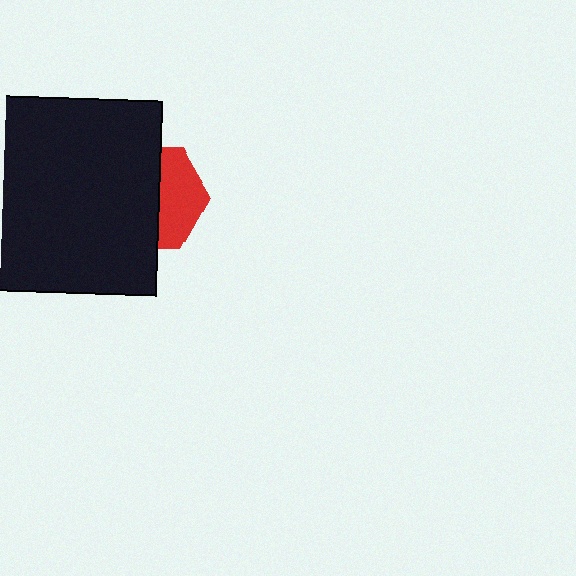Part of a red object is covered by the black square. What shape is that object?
It is a hexagon.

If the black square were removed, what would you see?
You would see the complete red hexagon.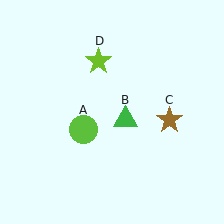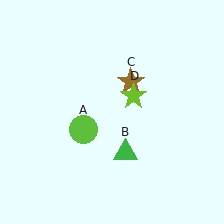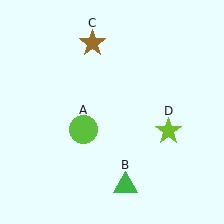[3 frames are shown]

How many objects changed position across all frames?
3 objects changed position: green triangle (object B), brown star (object C), lime star (object D).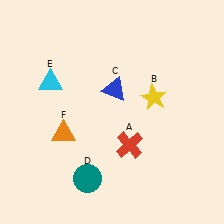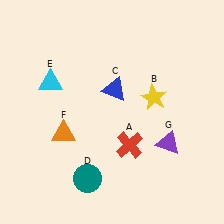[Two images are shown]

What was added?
A purple triangle (G) was added in Image 2.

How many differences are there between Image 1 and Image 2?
There is 1 difference between the two images.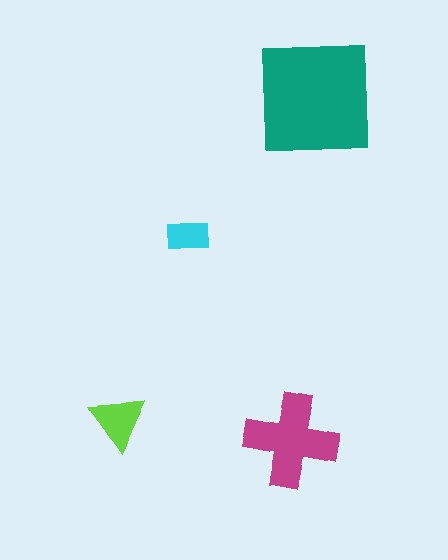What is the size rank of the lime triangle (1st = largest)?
3rd.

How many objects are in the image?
There are 4 objects in the image.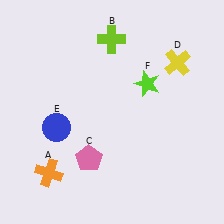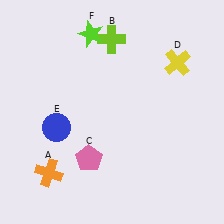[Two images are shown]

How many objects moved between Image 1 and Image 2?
1 object moved between the two images.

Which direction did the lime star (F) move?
The lime star (F) moved left.